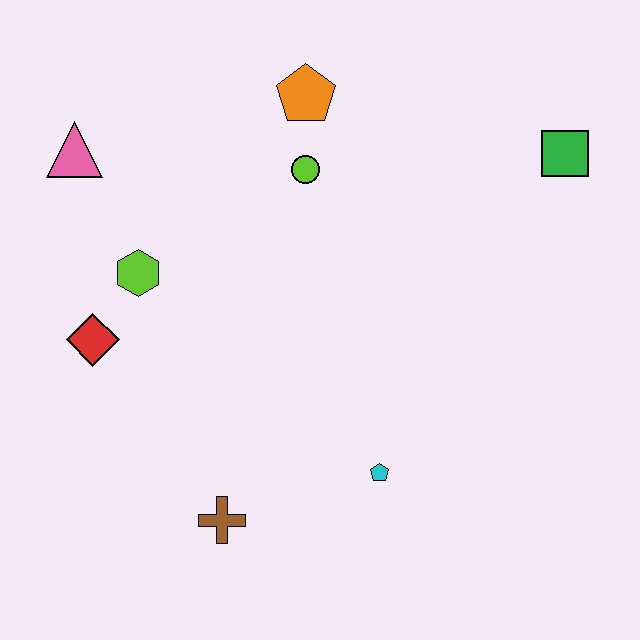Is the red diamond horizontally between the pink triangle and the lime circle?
Yes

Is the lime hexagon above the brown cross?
Yes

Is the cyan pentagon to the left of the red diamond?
No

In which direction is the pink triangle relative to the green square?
The pink triangle is to the left of the green square.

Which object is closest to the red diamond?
The lime hexagon is closest to the red diamond.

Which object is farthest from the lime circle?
The brown cross is farthest from the lime circle.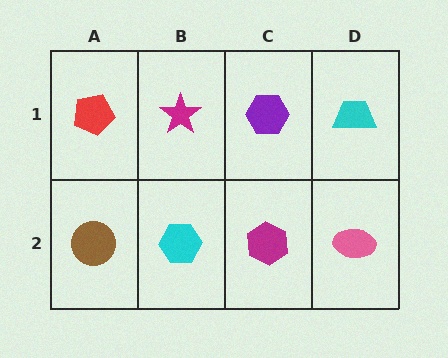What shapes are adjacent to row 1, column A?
A brown circle (row 2, column A), a magenta star (row 1, column B).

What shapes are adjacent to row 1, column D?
A pink ellipse (row 2, column D), a purple hexagon (row 1, column C).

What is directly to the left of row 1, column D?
A purple hexagon.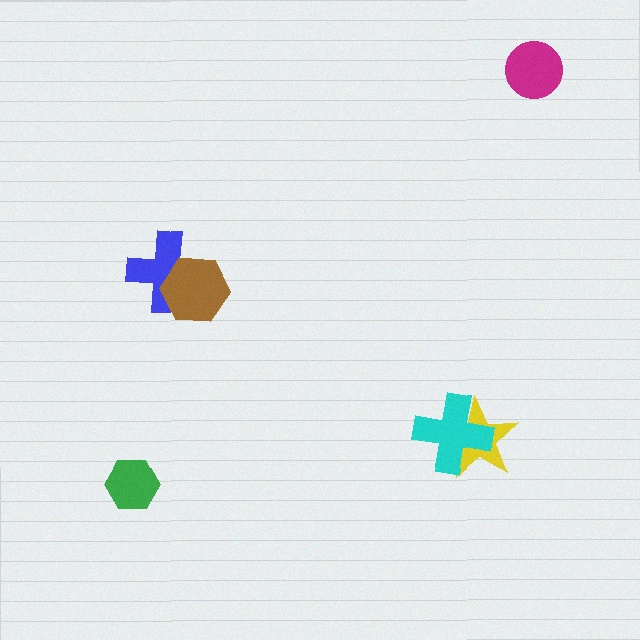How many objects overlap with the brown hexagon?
1 object overlaps with the brown hexagon.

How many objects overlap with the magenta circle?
0 objects overlap with the magenta circle.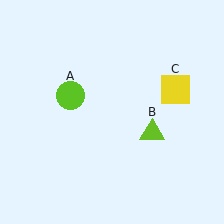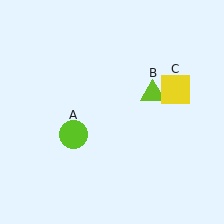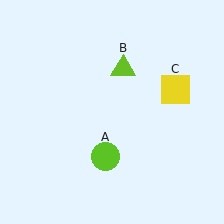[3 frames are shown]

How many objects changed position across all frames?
2 objects changed position: lime circle (object A), lime triangle (object B).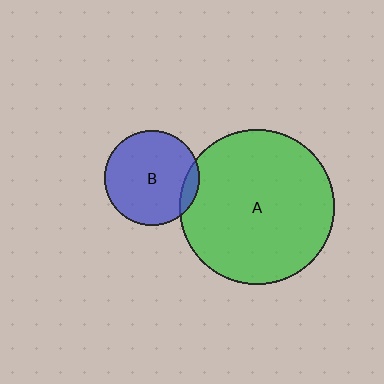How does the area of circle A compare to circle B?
Approximately 2.7 times.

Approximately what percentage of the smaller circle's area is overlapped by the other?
Approximately 10%.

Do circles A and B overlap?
Yes.